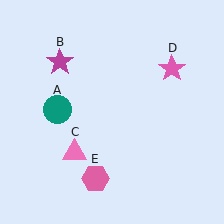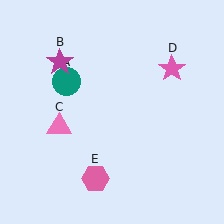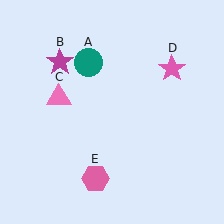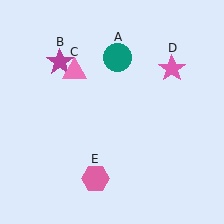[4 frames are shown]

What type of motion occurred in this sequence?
The teal circle (object A), pink triangle (object C) rotated clockwise around the center of the scene.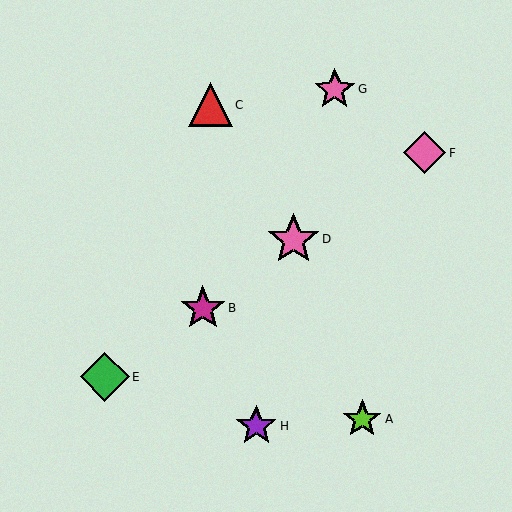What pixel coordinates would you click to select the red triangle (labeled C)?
Click at (210, 105) to select the red triangle C.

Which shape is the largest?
The pink star (labeled D) is the largest.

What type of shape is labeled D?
Shape D is a pink star.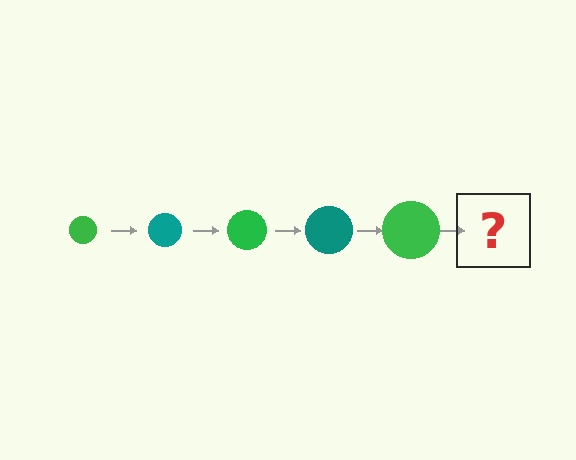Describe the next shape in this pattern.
It should be a teal circle, larger than the previous one.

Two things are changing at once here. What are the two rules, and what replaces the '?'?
The two rules are that the circle grows larger each step and the color cycles through green and teal. The '?' should be a teal circle, larger than the previous one.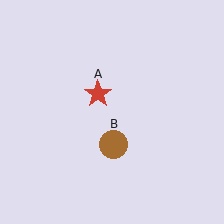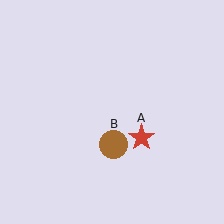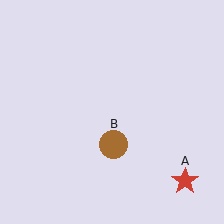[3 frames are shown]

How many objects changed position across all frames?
1 object changed position: red star (object A).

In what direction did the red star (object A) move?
The red star (object A) moved down and to the right.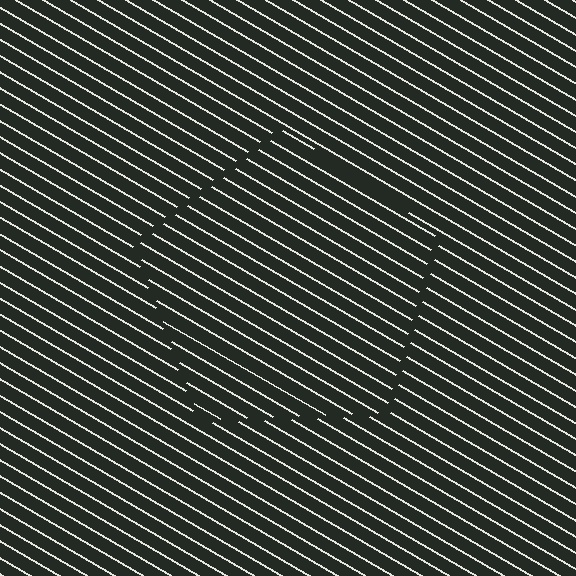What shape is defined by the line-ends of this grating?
An illusory pentagon. The interior of the shape contains the same grating, shifted by half a period — the contour is defined by the phase discontinuity where line-ends from the inner and outer gratings abut.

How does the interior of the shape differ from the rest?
The interior of the shape contains the same grating, shifted by half a period — the contour is defined by the phase discontinuity where line-ends from the inner and outer gratings abut.